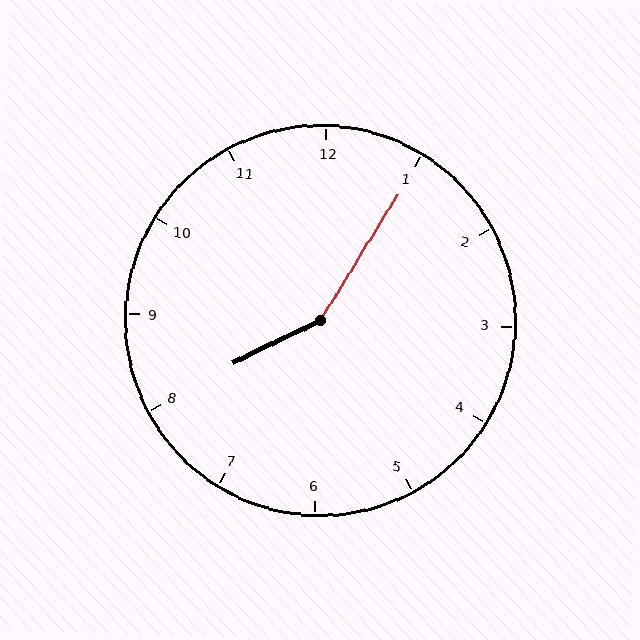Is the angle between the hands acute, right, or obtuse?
It is obtuse.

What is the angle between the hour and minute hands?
Approximately 148 degrees.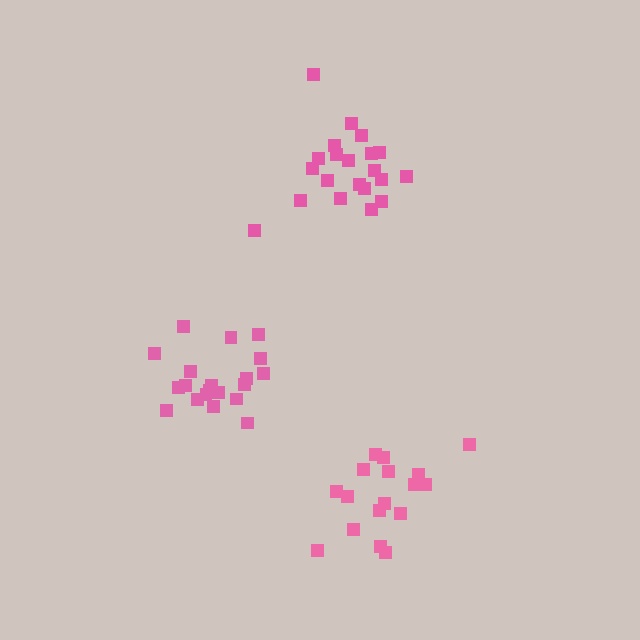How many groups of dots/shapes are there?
There are 3 groups.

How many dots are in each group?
Group 1: 21 dots, Group 2: 20 dots, Group 3: 17 dots (58 total).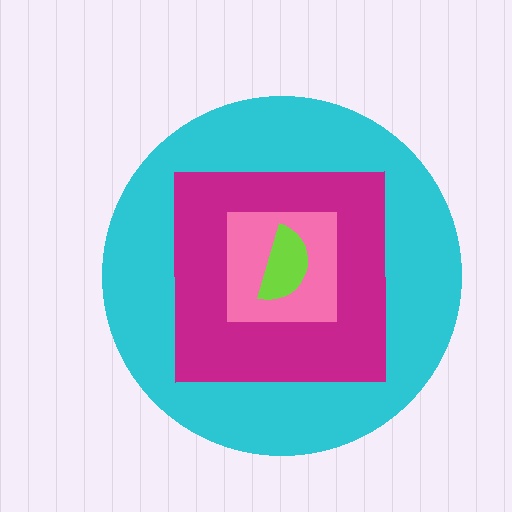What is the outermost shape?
The cyan circle.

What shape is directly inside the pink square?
The lime semicircle.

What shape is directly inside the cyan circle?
The magenta square.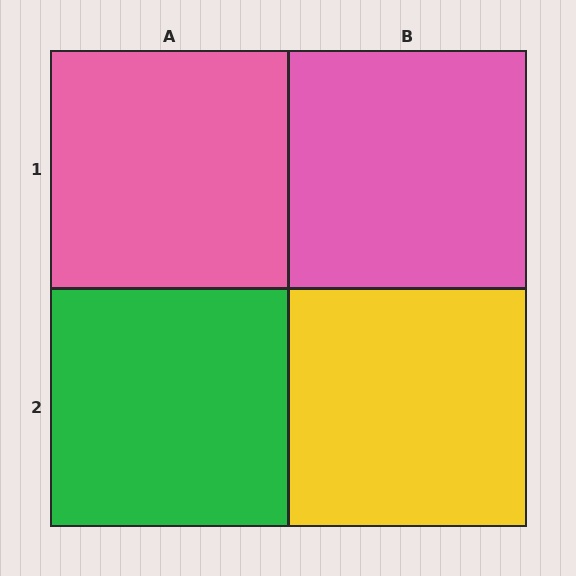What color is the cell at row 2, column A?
Green.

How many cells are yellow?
1 cell is yellow.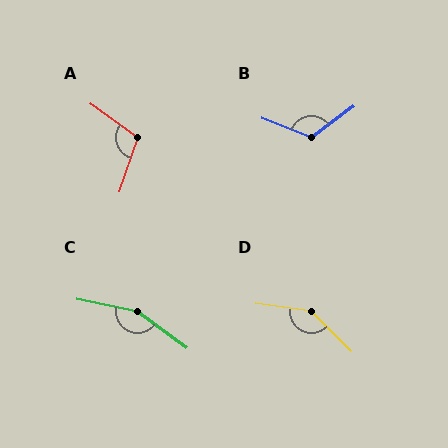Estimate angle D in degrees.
Approximately 143 degrees.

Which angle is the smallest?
A, at approximately 107 degrees.